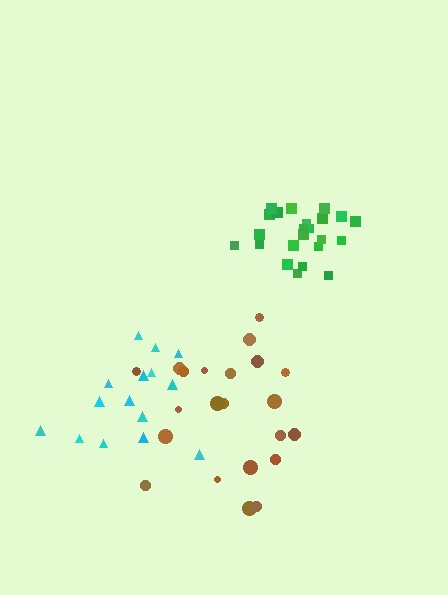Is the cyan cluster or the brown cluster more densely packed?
Brown.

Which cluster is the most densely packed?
Green.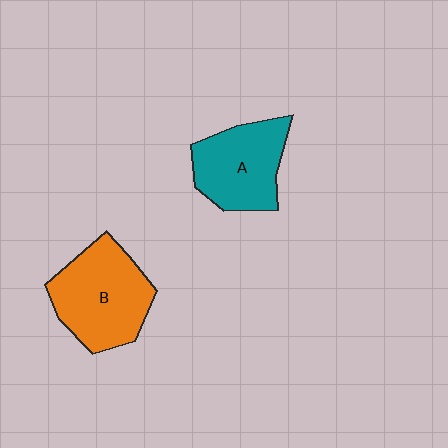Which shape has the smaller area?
Shape A (teal).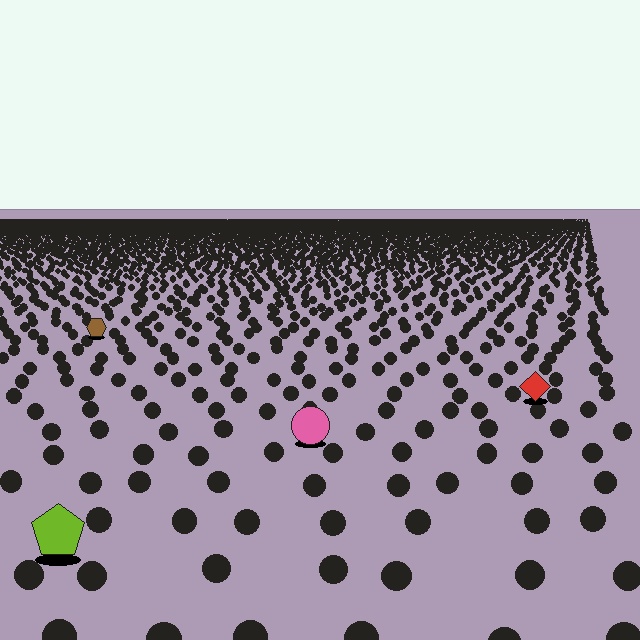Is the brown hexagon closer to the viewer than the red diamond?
No. The red diamond is closer — you can tell from the texture gradient: the ground texture is coarser near it.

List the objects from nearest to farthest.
From nearest to farthest: the lime pentagon, the pink circle, the red diamond, the brown hexagon.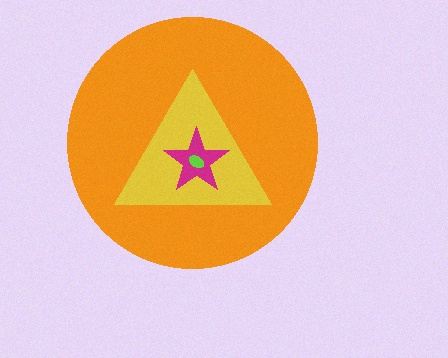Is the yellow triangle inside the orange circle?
Yes.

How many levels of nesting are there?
4.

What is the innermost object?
The lime ellipse.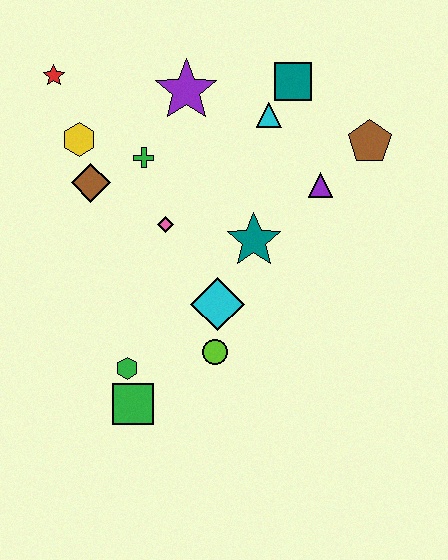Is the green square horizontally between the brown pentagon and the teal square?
No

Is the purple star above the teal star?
Yes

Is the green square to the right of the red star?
Yes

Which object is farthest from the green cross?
The green square is farthest from the green cross.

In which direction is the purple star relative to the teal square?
The purple star is to the left of the teal square.